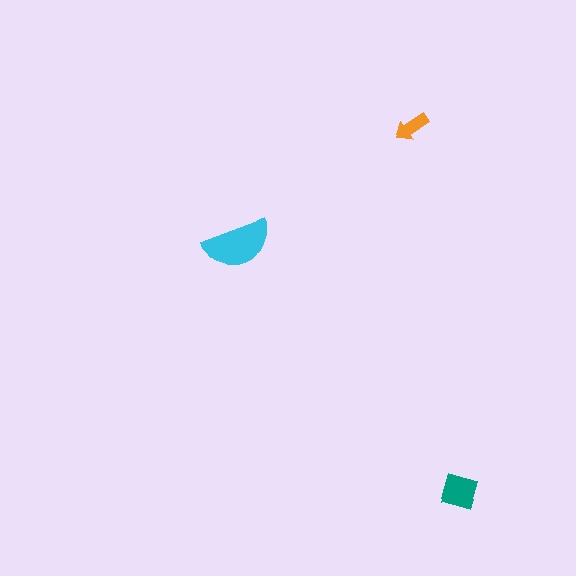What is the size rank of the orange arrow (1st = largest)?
3rd.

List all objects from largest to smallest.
The cyan semicircle, the teal diamond, the orange arrow.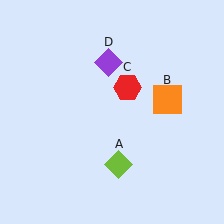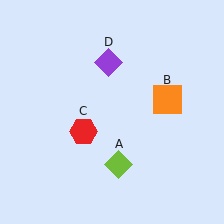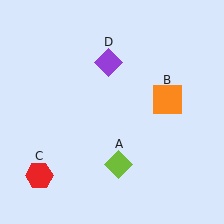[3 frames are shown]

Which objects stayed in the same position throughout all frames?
Lime diamond (object A) and orange square (object B) and purple diamond (object D) remained stationary.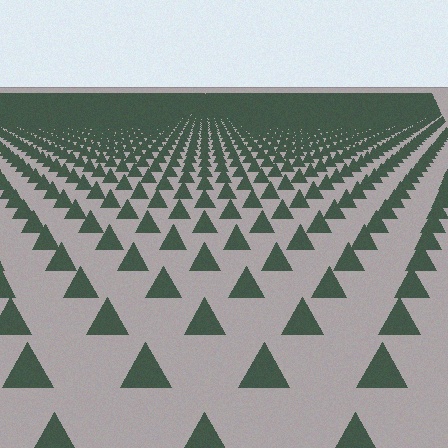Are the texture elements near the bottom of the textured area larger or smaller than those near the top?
Larger. Near the bottom, elements are closer to the viewer and appear at a bigger on-screen size.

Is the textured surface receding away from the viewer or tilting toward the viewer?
The surface is receding away from the viewer. Texture elements get smaller and denser toward the top.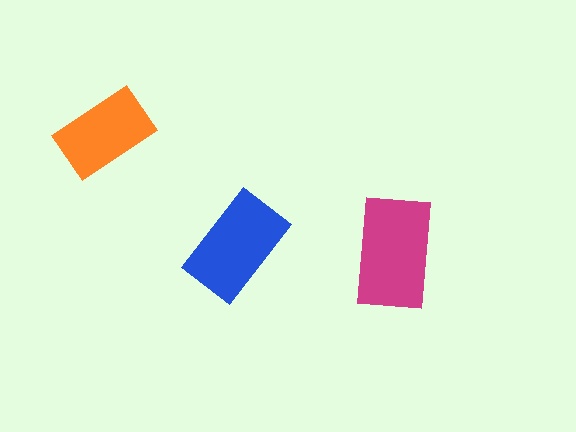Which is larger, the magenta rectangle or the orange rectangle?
The magenta one.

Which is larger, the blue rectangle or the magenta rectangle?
The magenta one.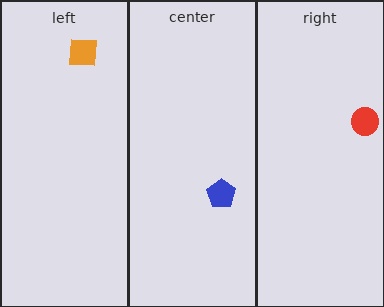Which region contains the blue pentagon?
The center region.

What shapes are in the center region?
The blue pentagon.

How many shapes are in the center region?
1.